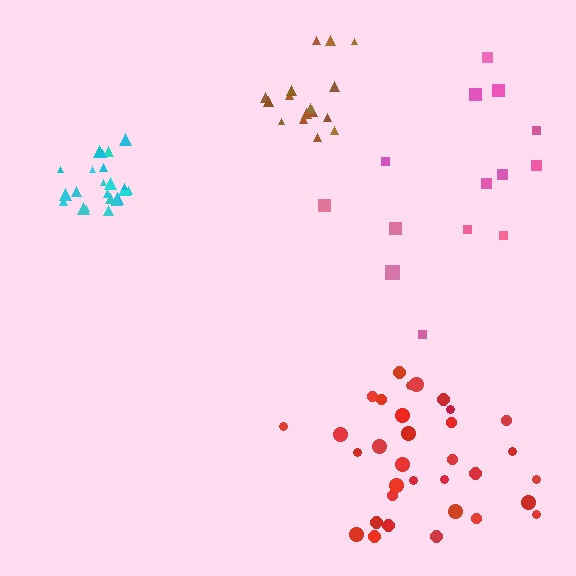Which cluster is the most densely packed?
Cyan.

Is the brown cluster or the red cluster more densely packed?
Brown.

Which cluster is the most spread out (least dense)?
Pink.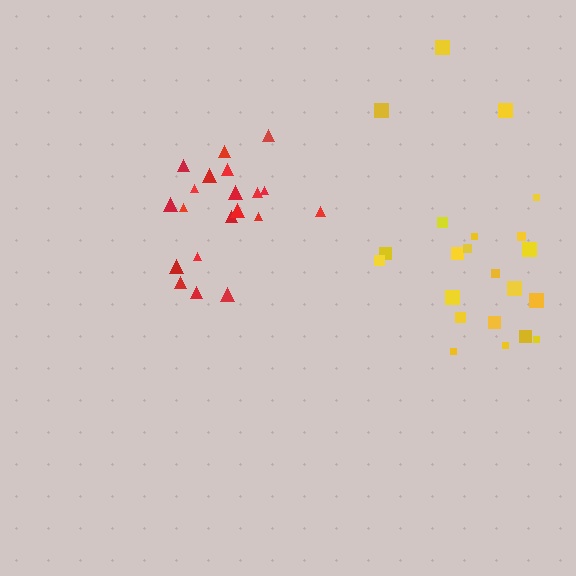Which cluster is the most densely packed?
Red.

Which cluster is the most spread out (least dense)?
Yellow.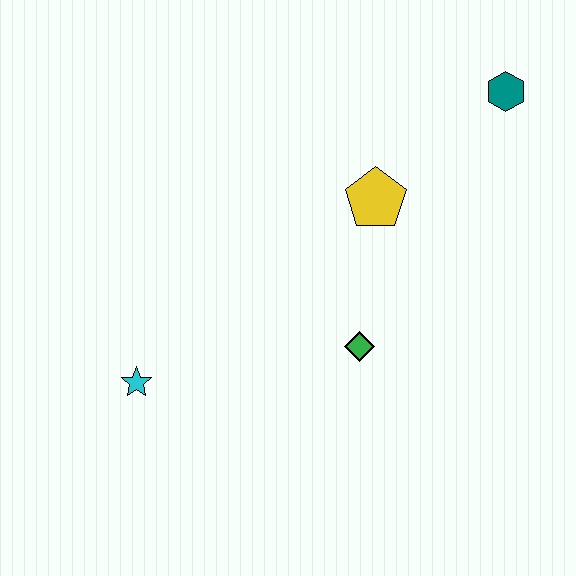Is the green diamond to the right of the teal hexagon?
No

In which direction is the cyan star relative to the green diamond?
The cyan star is to the left of the green diamond.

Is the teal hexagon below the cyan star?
No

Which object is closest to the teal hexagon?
The yellow pentagon is closest to the teal hexagon.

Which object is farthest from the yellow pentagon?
The cyan star is farthest from the yellow pentagon.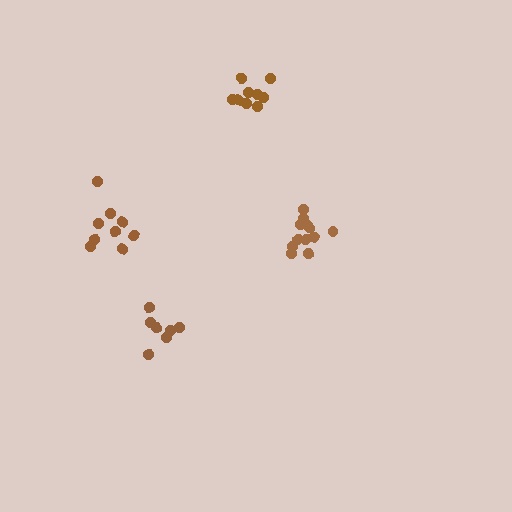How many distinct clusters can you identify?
There are 4 distinct clusters.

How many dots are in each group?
Group 1: 7 dots, Group 2: 9 dots, Group 3: 9 dots, Group 4: 12 dots (37 total).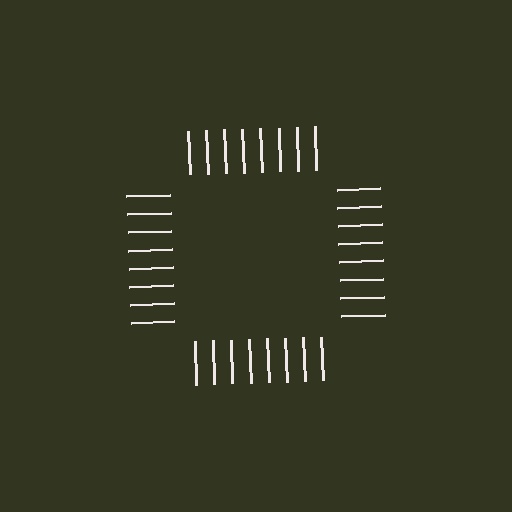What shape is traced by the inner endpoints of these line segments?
An illusory square — the line segments terminate on its edges but no continuous stroke is drawn.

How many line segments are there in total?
32 — 8 along each of the 4 edges.